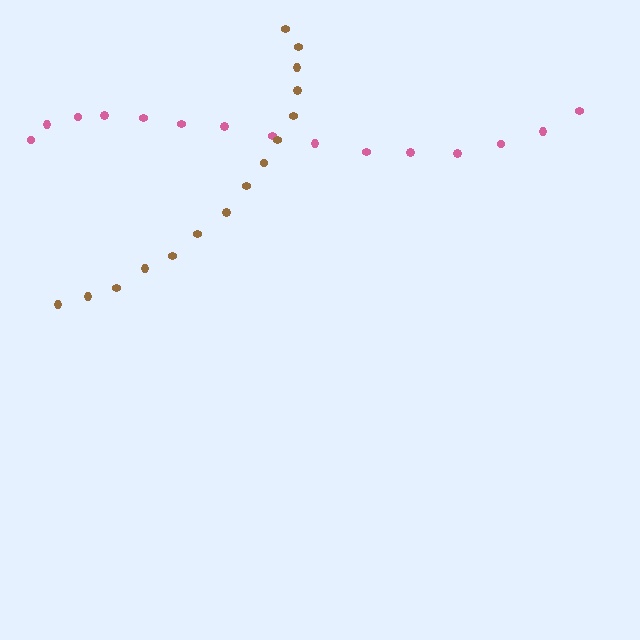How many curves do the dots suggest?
There are 2 distinct paths.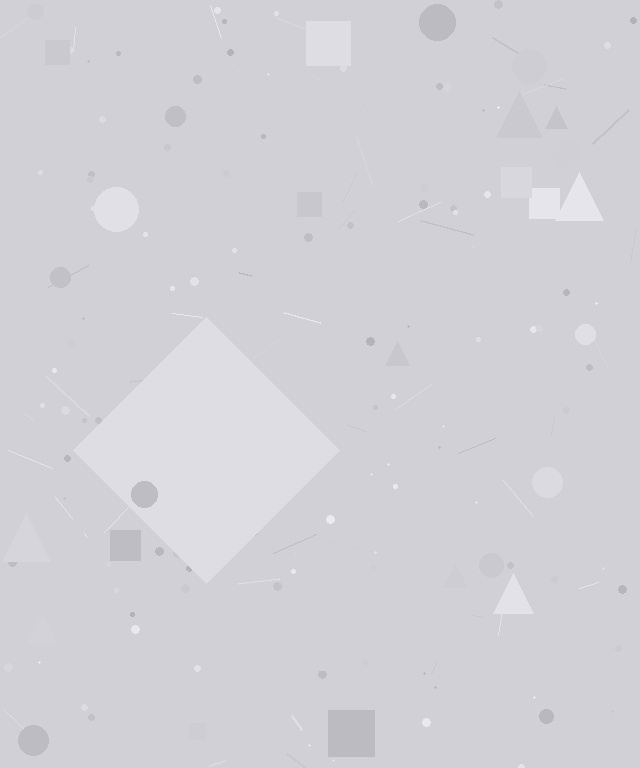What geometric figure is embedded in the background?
A diamond is embedded in the background.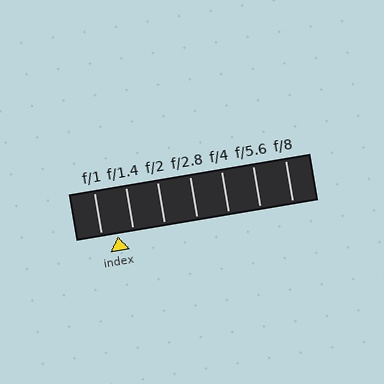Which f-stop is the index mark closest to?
The index mark is closest to f/1.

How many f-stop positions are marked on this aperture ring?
There are 7 f-stop positions marked.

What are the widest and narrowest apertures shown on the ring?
The widest aperture shown is f/1 and the narrowest is f/8.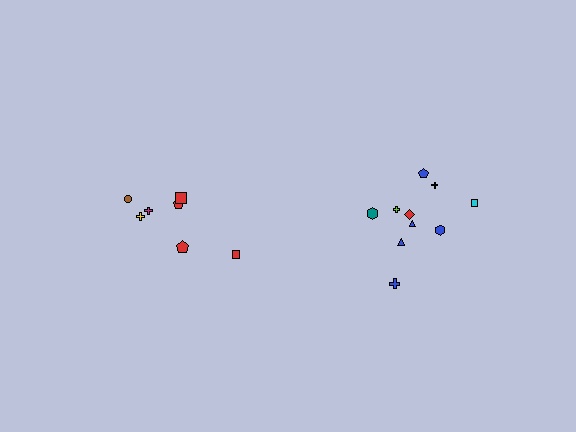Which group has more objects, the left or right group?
The right group.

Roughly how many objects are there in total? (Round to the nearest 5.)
Roughly 15 objects in total.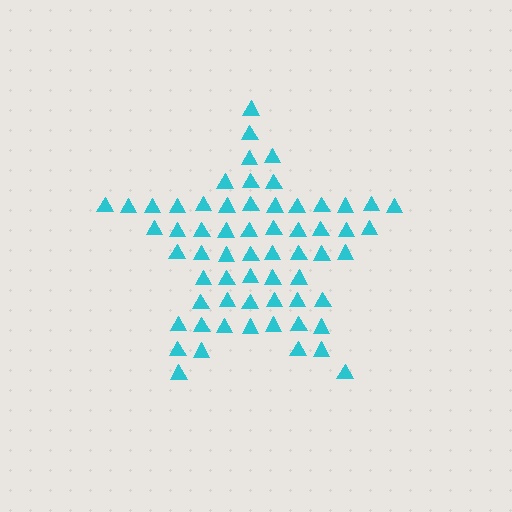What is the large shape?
The large shape is a star.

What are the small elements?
The small elements are triangles.